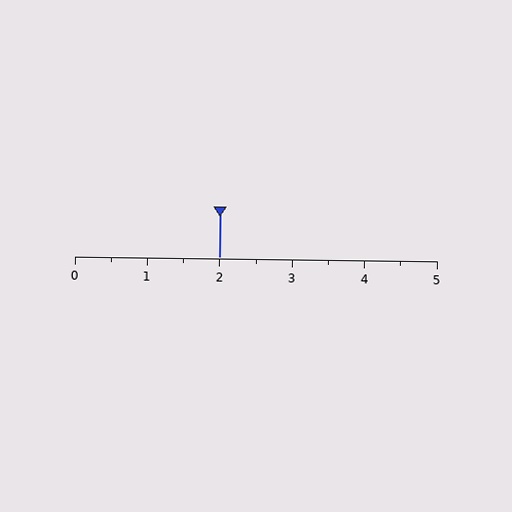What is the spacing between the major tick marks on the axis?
The major ticks are spaced 1 apart.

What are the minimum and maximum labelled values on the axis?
The axis runs from 0 to 5.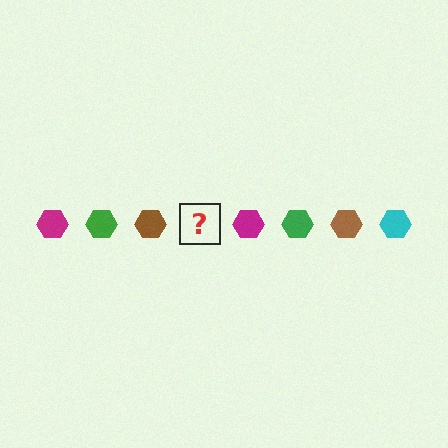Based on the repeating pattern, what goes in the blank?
The blank should be a cyan hexagon.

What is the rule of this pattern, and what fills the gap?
The rule is that the pattern cycles through magenta, green, brown, cyan hexagons. The gap should be filled with a cyan hexagon.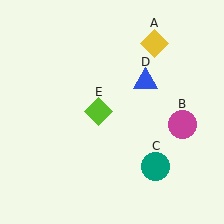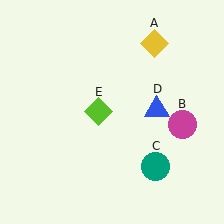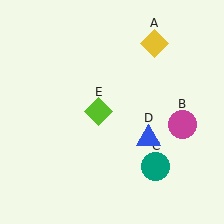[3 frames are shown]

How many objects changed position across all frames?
1 object changed position: blue triangle (object D).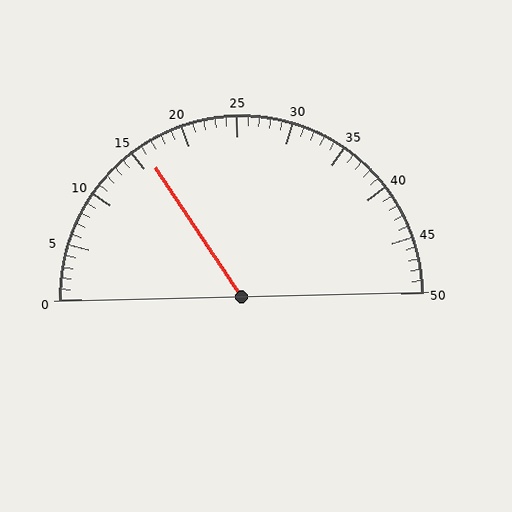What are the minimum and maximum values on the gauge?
The gauge ranges from 0 to 50.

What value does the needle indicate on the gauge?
The needle indicates approximately 16.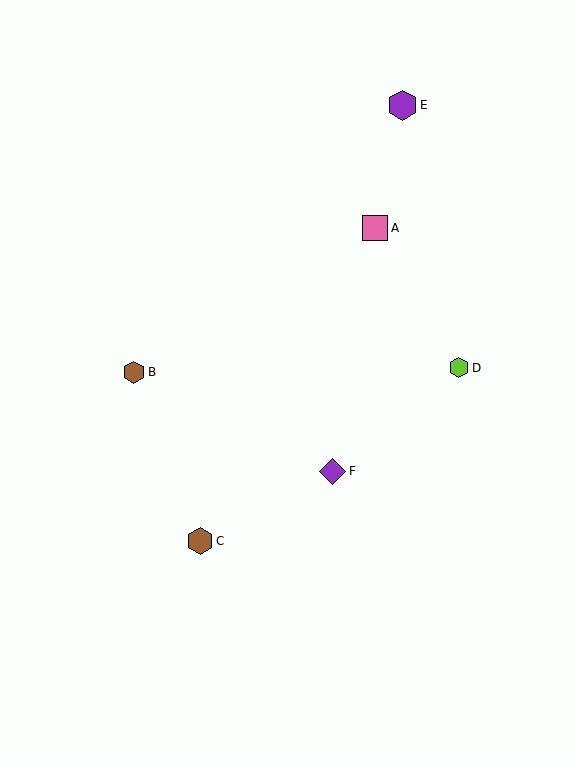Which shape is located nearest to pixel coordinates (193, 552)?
The brown hexagon (labeled C) at (200, 541) is nearest to that location.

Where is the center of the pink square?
The center of the pink square is at (375, 228).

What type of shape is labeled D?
Shape D is a lime hexagon.